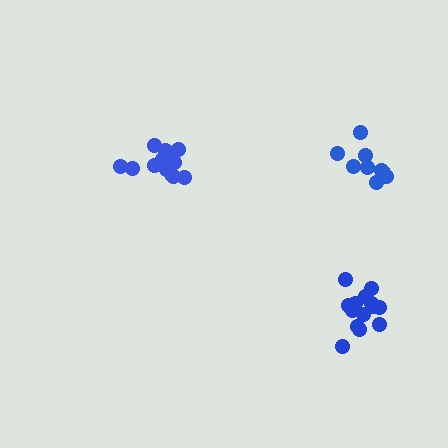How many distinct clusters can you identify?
There are 3 distinct clusters.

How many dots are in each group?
Group 1: 14 dots, Group 2: 15 dots, Group 3: 9 dots (38 total).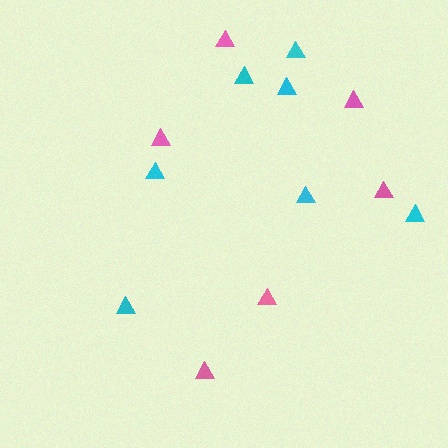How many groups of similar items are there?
There are 2 groups: one group of pink triangles (6) and one group of cyan triangles (7).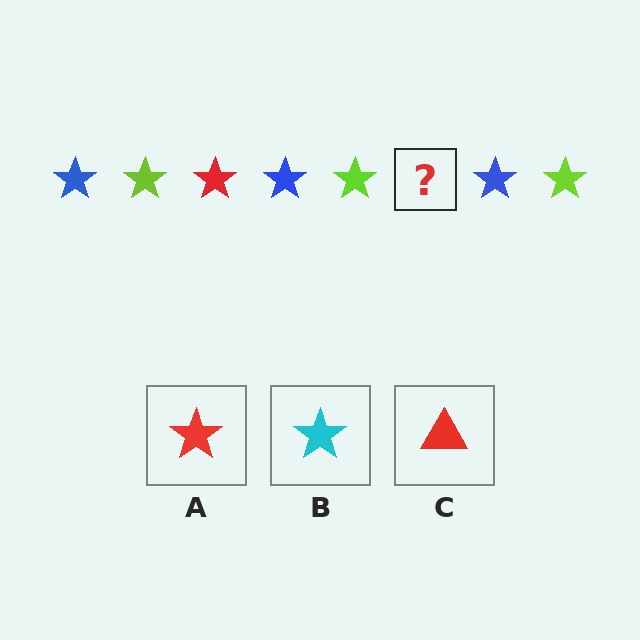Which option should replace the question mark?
Option A.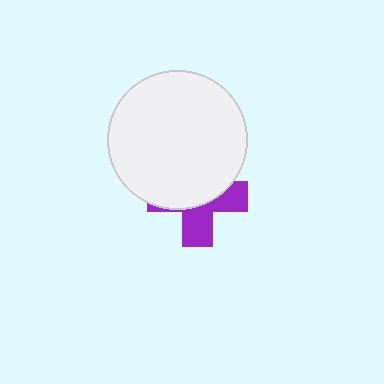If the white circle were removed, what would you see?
You would see the complete purple cross.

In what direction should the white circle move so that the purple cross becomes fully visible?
The white circle should move up. That is the shortest direction to clear the overlap and leave the purple cross fully visible.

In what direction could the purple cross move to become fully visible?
The purple cross could move down. That would shift it out from behind the white circle entirely.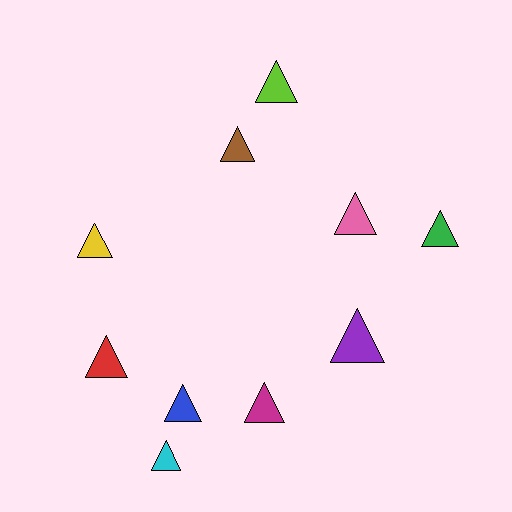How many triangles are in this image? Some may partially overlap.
There are 10 triangles.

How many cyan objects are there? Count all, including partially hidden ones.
There is 1 cyan object.